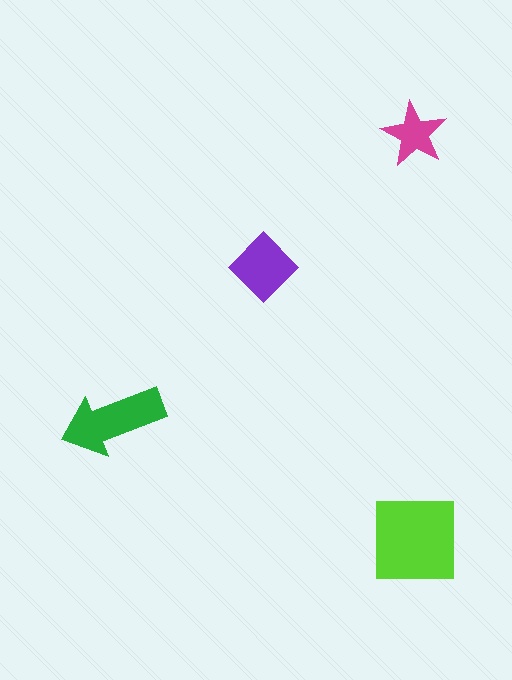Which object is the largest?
The lime square.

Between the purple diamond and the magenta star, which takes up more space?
The purple diamond.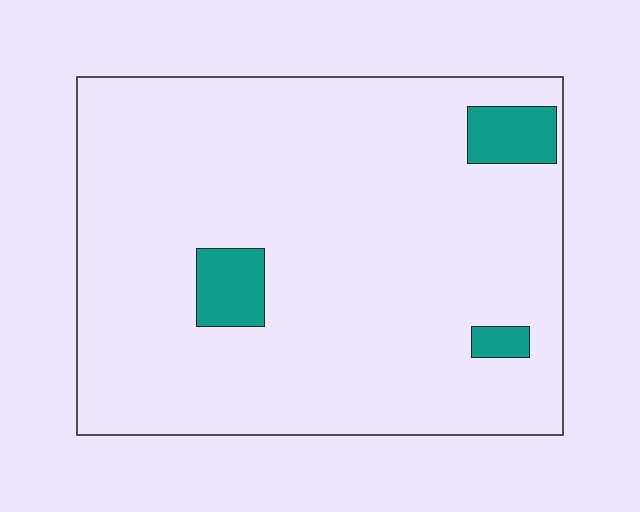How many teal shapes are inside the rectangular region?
3.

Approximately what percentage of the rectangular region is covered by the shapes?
Approximately 5%.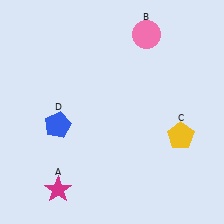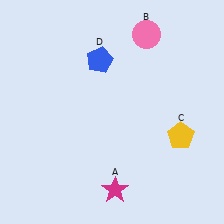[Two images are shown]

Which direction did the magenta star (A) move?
The magenta star (A) moved right.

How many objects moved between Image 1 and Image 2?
2 objects moved between the two images.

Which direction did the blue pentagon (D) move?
The blue pentagon (D) moved up.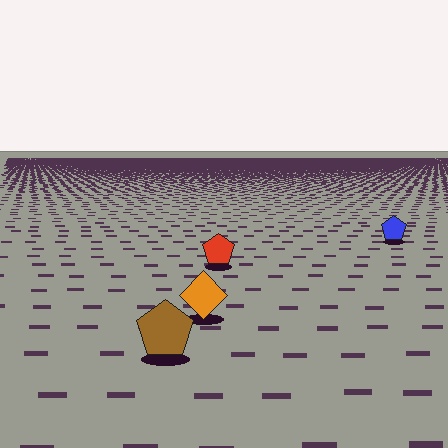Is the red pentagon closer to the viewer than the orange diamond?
No. The orange diamond is closer — you can tell from the texture gradient: the ground texture is coarser near it.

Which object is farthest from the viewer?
The blue pentagon is farthest from the viewer. It appears smaller and the ground texture around it is denser.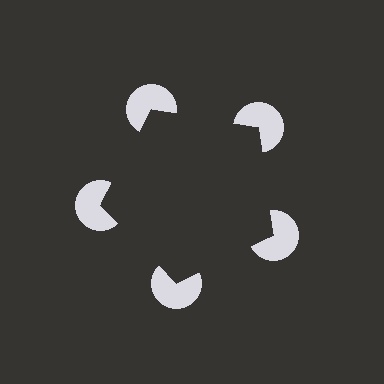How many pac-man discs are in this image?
There are 5 — one at each vertex of the illusory pentagon.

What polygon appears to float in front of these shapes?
An illusory pentagon — its edges are inferred from the aligned wedge cuts in the pac-man discs, not physically drawn.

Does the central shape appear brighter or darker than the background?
It typically appears slightly darker than the background, even though no actual brightness change is drawn.